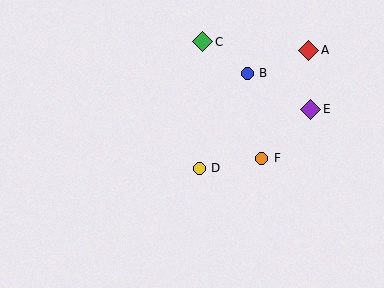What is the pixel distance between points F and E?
The distance between F and E is 69 pixels.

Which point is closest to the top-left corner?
Point C is closest to the top-left corner.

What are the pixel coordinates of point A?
Point A is at (309, 50).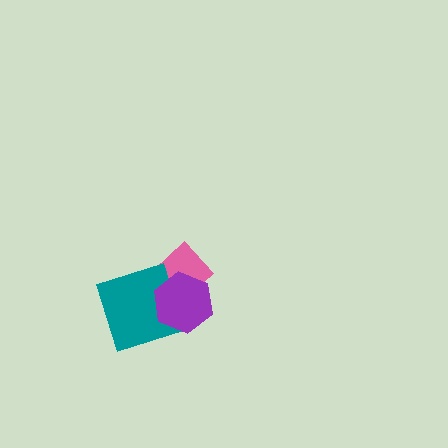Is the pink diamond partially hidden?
Yes, it is partially covered by another shape.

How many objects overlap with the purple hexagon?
2 objects overlap with the purple hexagon.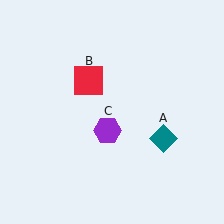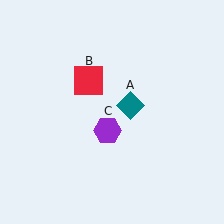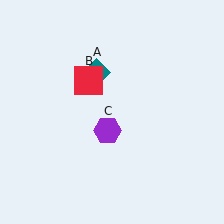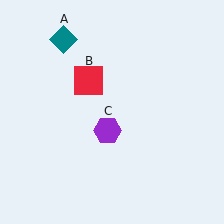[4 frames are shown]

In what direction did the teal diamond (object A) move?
The teal diamond (object A) moved up and to the left.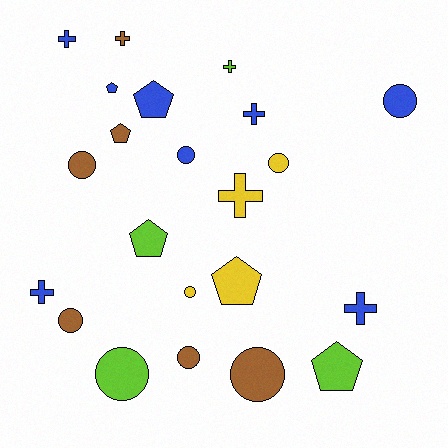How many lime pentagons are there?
There are 2 lime pentagons.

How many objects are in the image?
There are 22 objects.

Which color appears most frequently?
Blue, with 8 objects.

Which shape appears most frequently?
Circle, with 9 objects.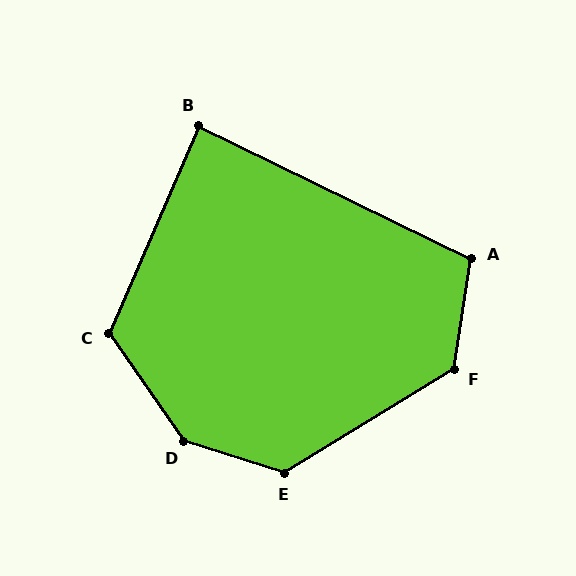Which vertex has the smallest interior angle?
B, at approximately 87 degrees.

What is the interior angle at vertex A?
Approximately 107 degrees (obtuse).